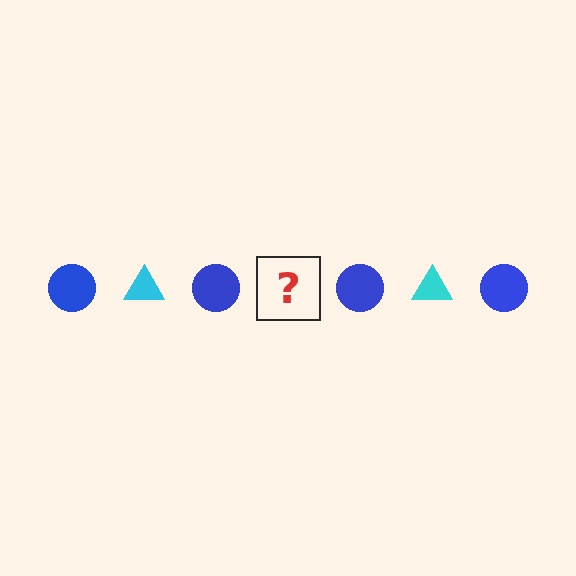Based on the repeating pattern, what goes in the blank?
The blank should be a cyan triangle.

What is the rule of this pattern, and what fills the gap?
The rule is that the pattern alternates between blue circle and cyan triangle. The gap should be filled with a cyan triangle.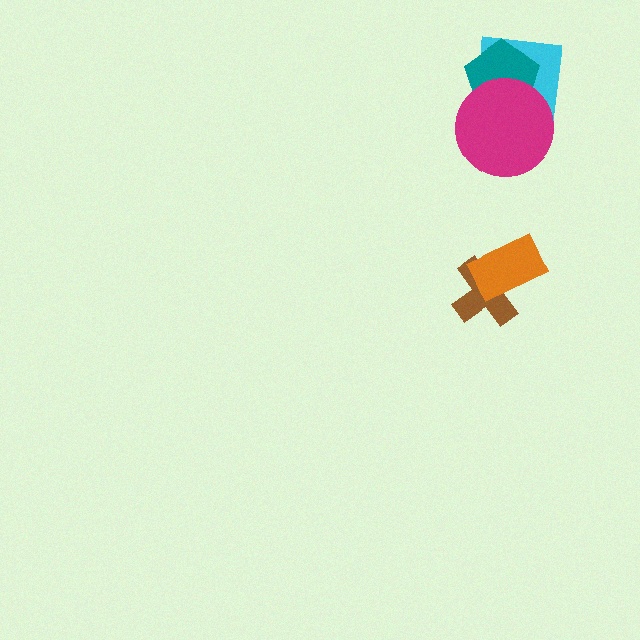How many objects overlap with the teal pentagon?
2 objects overlap with the teal pentagon.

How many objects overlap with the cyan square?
2 objects overlap with the cyan square.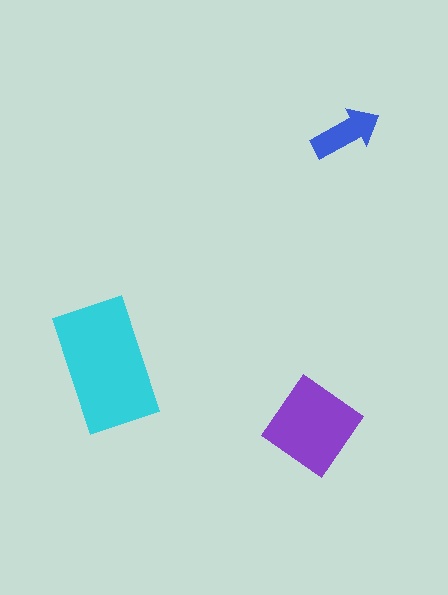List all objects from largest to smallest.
The cyan rectangle, the purple diamond, the blue arrow.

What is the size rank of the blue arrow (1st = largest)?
3rd.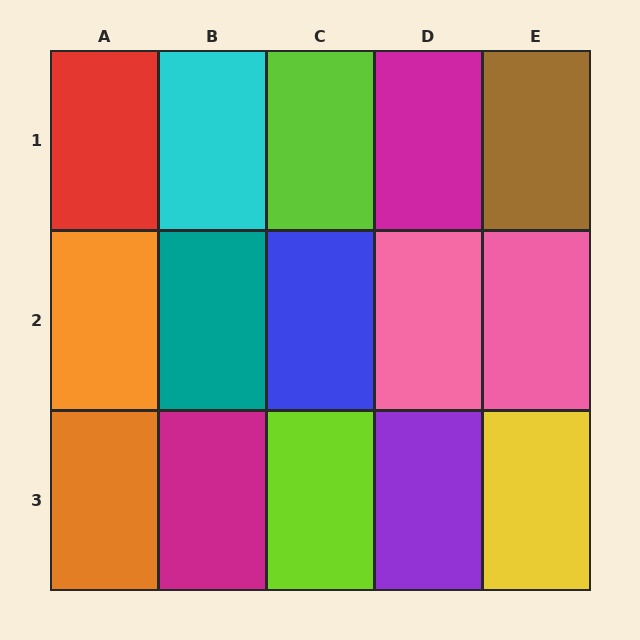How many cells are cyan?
1 cell is cyan.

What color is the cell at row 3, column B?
Magenta.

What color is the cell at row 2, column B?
Teal.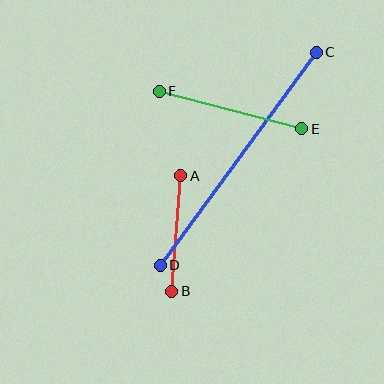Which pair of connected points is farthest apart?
Points C and D are farthest apart.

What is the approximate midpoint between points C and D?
The midpoint is at approximately (238, 159) pixels.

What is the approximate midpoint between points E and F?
The midpoint is at approximately (231, 110) pixels.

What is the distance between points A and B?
The distance is approximately 116 pixels.